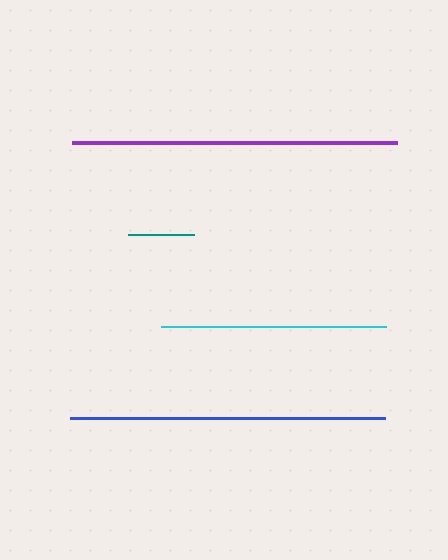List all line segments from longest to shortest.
From longest to shortest: purple, blue, cyan, teal.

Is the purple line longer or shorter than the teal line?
The purple line is longer than the teal line.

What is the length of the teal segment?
The teal segment is approximately 66 pixels long.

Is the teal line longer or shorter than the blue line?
The blue line is longer than the teal line.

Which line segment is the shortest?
The teal line is the shortest at approximately 66 pixels.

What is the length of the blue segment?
The blue segment is approximately 315 pixels long.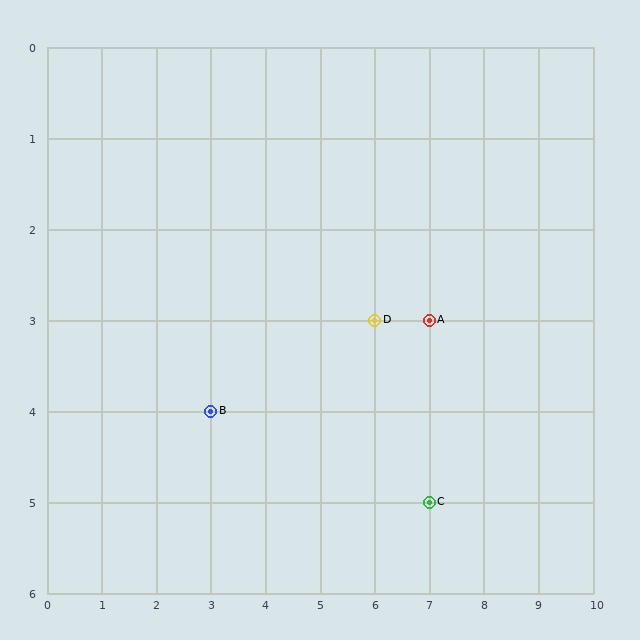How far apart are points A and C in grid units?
Points A and C are 2 rows apart.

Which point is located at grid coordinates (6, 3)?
Point D is at (6, 3).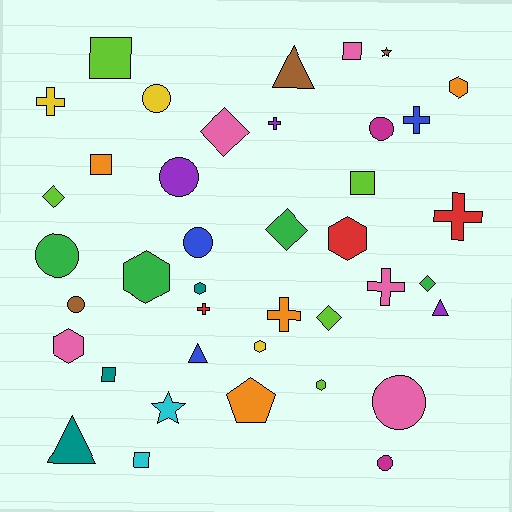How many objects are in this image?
There are 40 objects.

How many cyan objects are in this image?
There are 2 cyan objects.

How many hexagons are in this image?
There are 7 hexagons.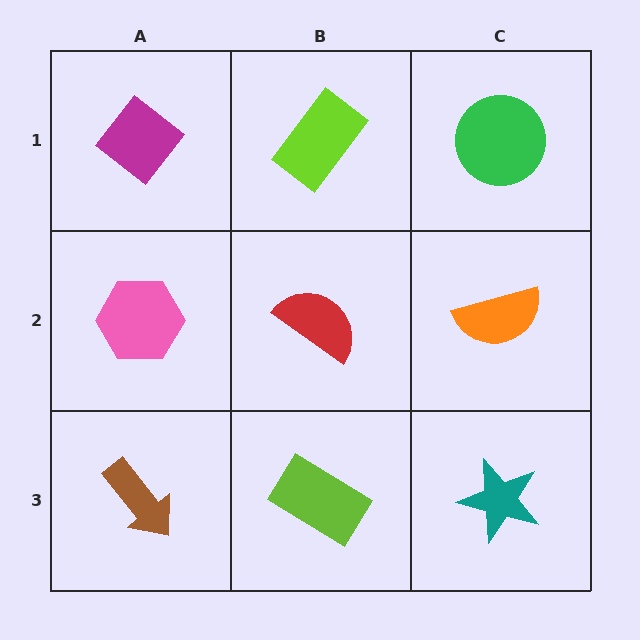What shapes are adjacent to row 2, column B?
A lime rectangle (row 1, column B), a lime rectangle (row 3, column B), a pink hexagon (row 2, column A), an orange semicircle (row 2, column C).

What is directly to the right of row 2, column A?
A red semicircle.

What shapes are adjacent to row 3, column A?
A pink hexagon (row 2, column A), a lime rectangle (row 3, column B).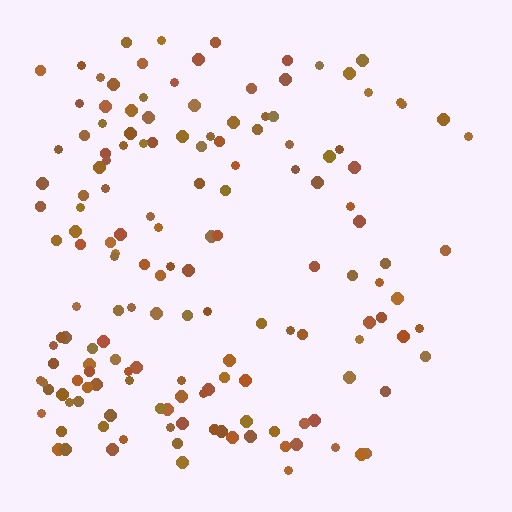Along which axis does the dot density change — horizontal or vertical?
Horizontal.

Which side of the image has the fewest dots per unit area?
The right.